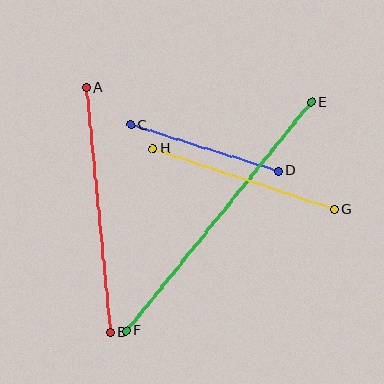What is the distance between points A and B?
The distance is approximately 246 pixels.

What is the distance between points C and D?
The distance is approximately 155 pixels.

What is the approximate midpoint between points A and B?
The midpoint is at approximately (98, 210) pixels.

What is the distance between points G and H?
The distance is approximately 191 pixels.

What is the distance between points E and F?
The distance is approximately 294 pixels.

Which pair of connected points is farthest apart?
Points E and F are farthest apart.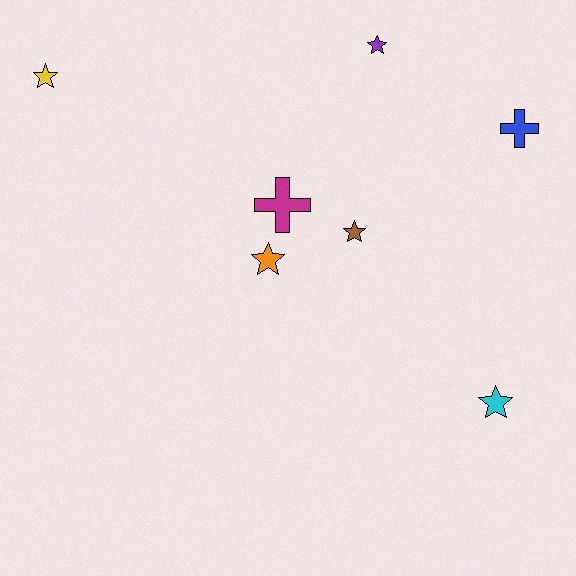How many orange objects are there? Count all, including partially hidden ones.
There is 1 orange object.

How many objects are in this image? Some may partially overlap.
There are 7 objects.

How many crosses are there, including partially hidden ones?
There are 2 crosses.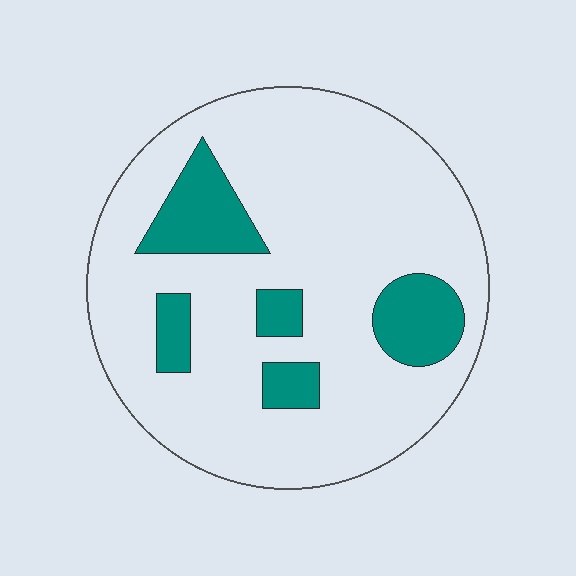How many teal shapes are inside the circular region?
5.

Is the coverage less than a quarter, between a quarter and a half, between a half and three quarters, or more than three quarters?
Less than a quarter.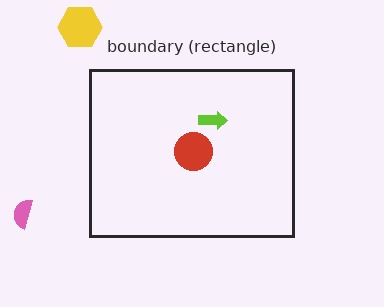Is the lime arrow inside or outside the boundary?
Inside.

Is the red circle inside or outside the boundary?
Inside.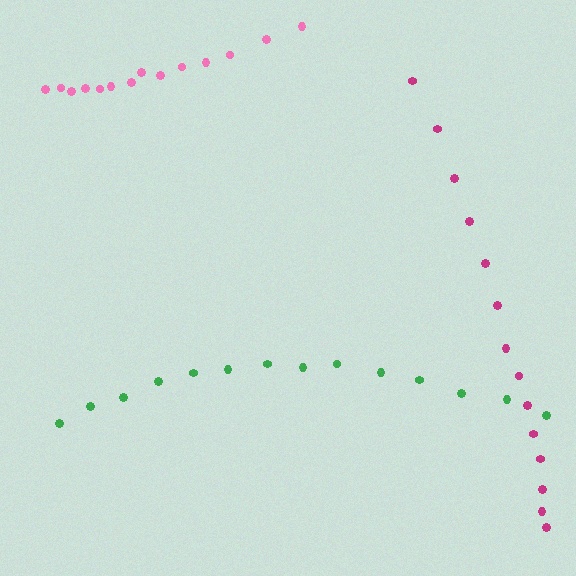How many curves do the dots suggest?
There are 3 distinct paths.